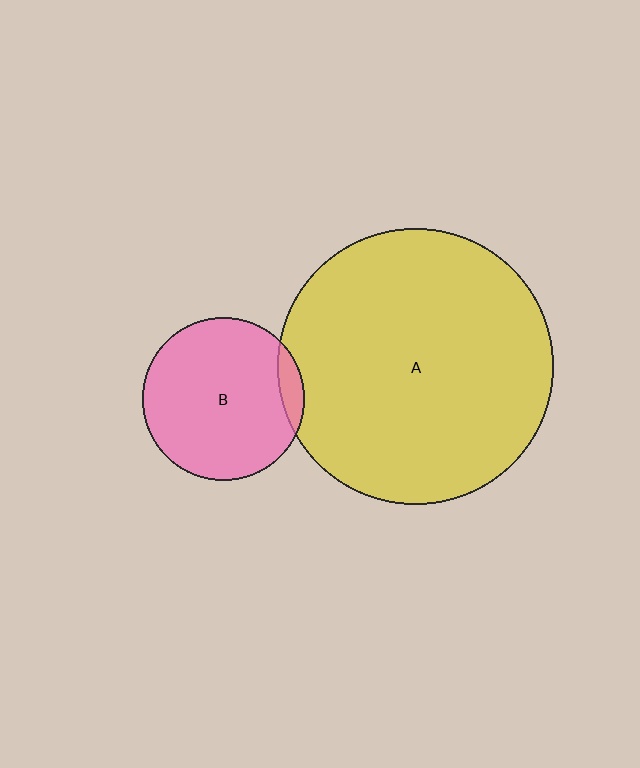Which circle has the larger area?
Circle A (yellow).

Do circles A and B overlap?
Yes.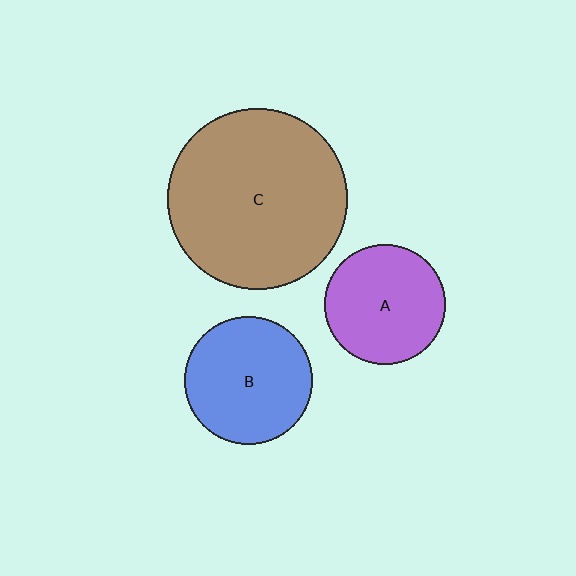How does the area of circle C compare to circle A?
Approximately 2.2 times.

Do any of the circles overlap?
No, none of the circles overlap.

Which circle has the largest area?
Circle C (brown).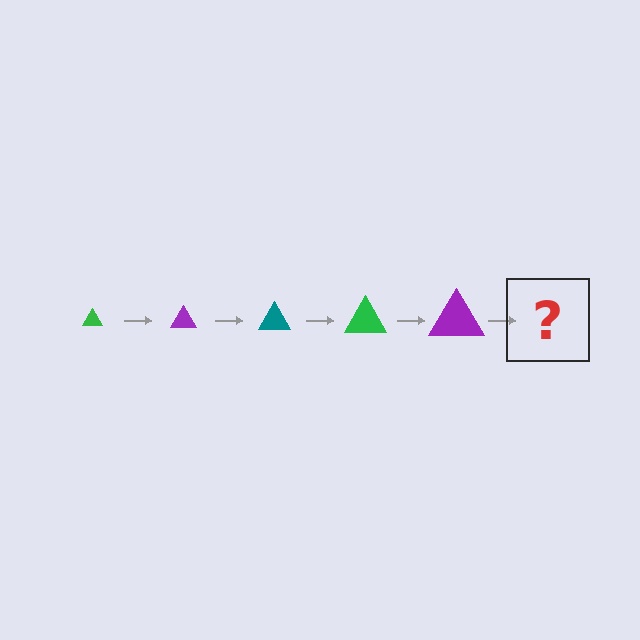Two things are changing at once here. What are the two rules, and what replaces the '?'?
The two rules are that the triangle grows larger each step and the color cycles through green, purple, and teal. The '?' should be a teal triangle, larger than the previous one.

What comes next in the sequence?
The next element should be a teal triangle, larger than the previous one.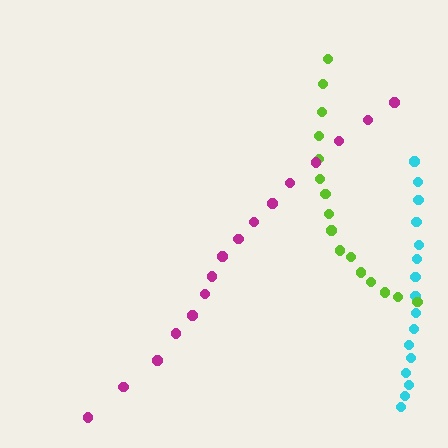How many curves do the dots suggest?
There are 3 distinct paths.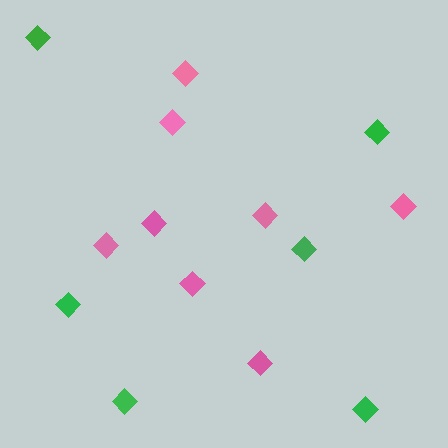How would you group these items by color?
There are 2 groups: one group of pink diamonds (8) and one group of green diamonds (6).